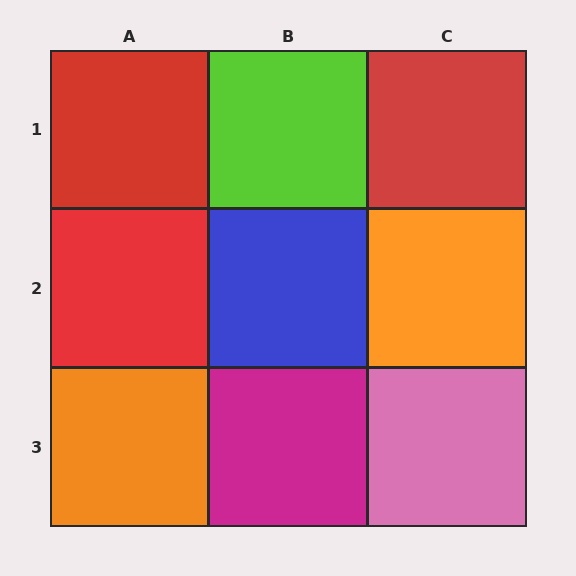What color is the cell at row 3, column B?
Magenta.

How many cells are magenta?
1 cell is magenta.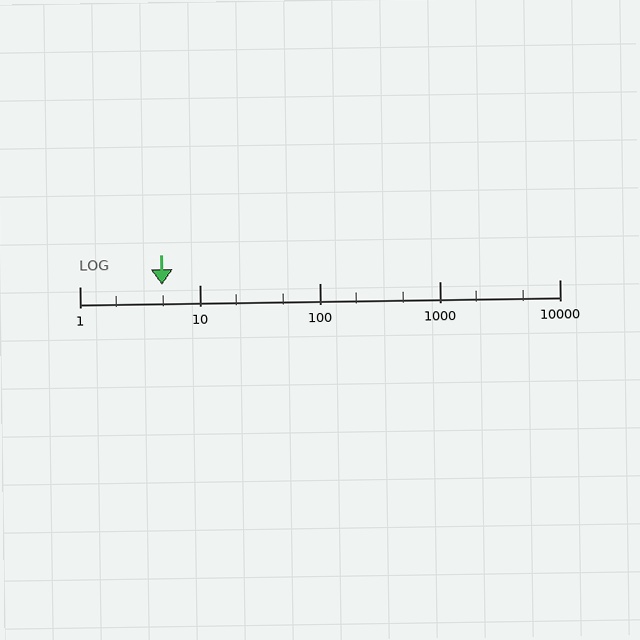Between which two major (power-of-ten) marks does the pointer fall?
The pointer is between 1 and 10.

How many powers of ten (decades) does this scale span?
The scale spans 4 decades, from 1 to 10000.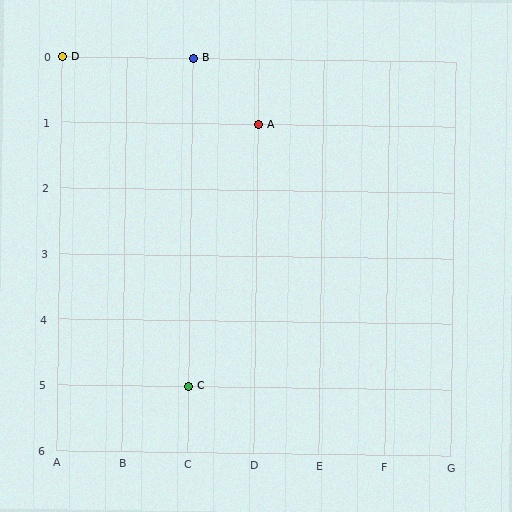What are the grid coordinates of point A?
Point A is at grid coordinates (D, 1).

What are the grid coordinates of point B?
Point B is at grid coordinates (C, 0).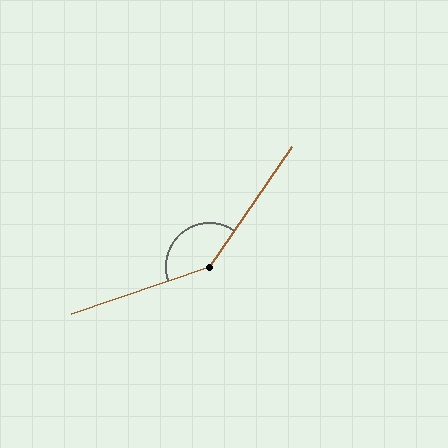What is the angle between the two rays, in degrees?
Approximately 143 degrees.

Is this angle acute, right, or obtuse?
It is obtuse.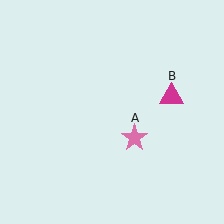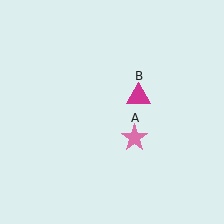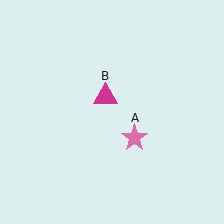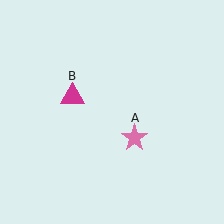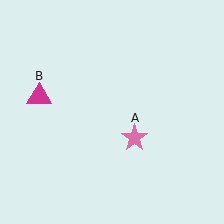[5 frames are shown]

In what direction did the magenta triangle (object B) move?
The magenta triangle (object B) moved left.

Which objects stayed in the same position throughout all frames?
Pink star (object A) remained stationary.